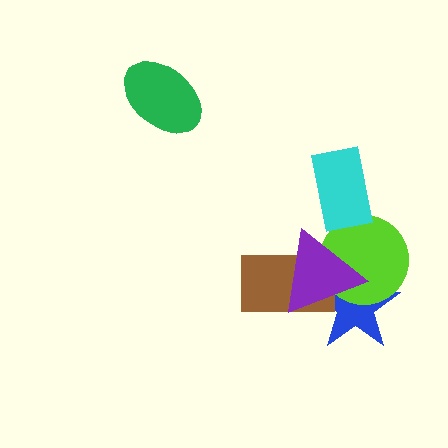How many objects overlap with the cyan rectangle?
1 object overlaps with the cyan rectangle.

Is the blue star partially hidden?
Yes, it is partially covered by another shape.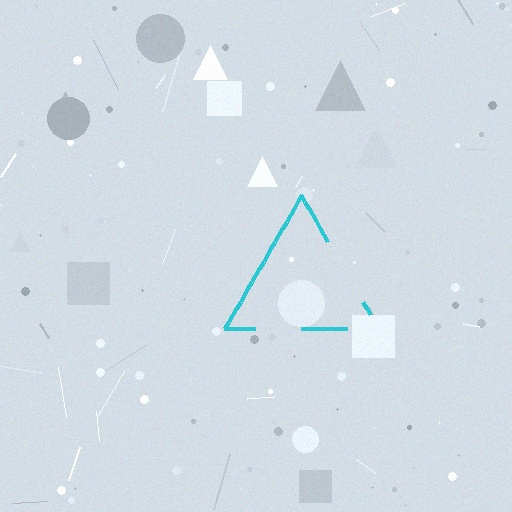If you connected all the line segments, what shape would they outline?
They would outline a triangle.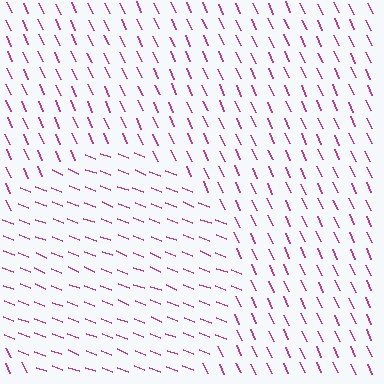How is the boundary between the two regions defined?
The boundary is defined purely by a change in line orientation (approximately 45 degrees difference). All lines are the same color and thickness.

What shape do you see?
I see a circle.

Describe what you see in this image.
The image is filled with small magenta line segments. A circle region in the image has lines oriented differently from the surrounding lines, creating a visible texture boundary.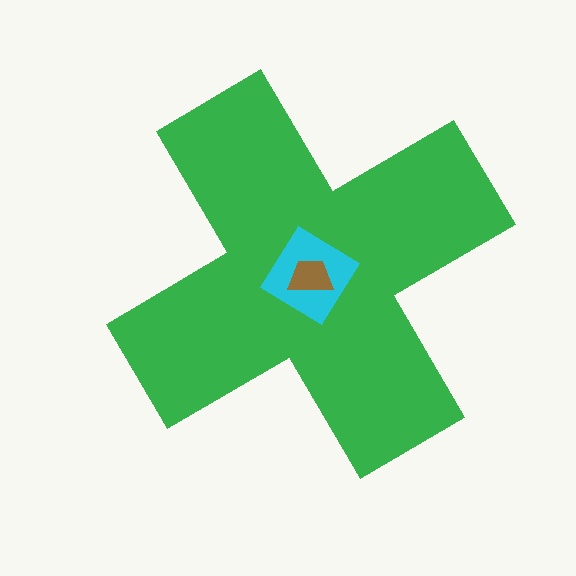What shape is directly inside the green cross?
The cyan diamond.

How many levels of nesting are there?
3.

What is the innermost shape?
The brown trapezoid.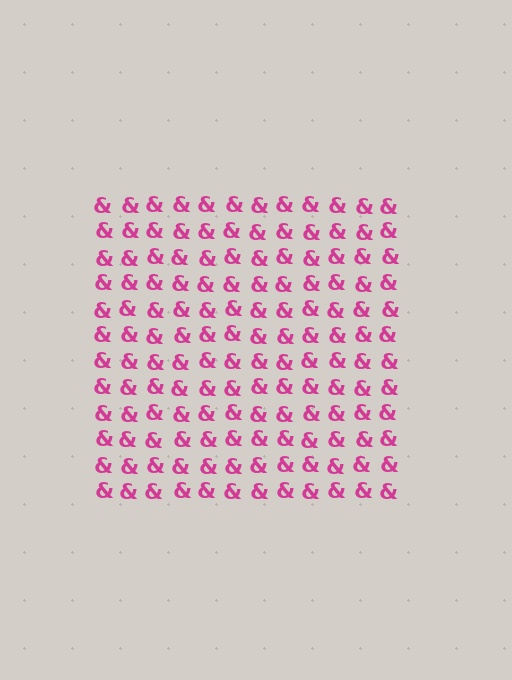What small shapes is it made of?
It is made of small ampersands.